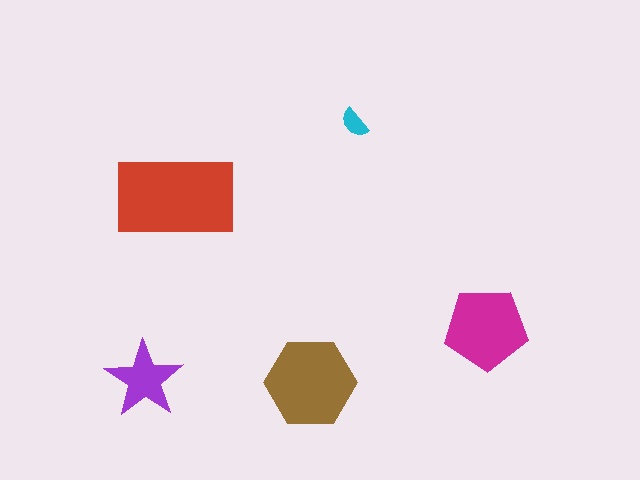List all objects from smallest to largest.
The cyan semicircle, the purple star, the magenta pentagon, the brown hexagon, the red rectangle.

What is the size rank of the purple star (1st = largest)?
4th.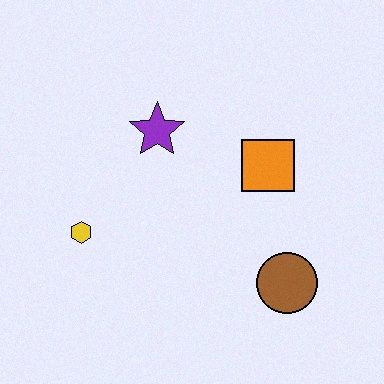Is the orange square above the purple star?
No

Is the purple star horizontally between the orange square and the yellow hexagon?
Yes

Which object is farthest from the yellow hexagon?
The brown circle is farthest from the yellow hexagon.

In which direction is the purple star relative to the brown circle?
The purple star is above the brown circle.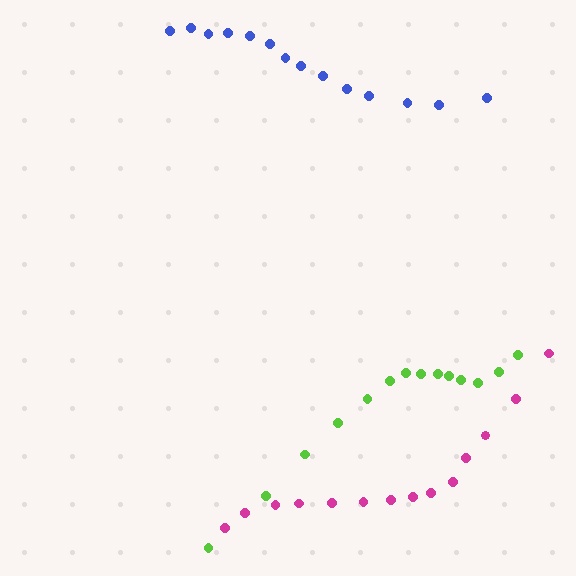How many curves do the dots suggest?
There are 3 distinct paths.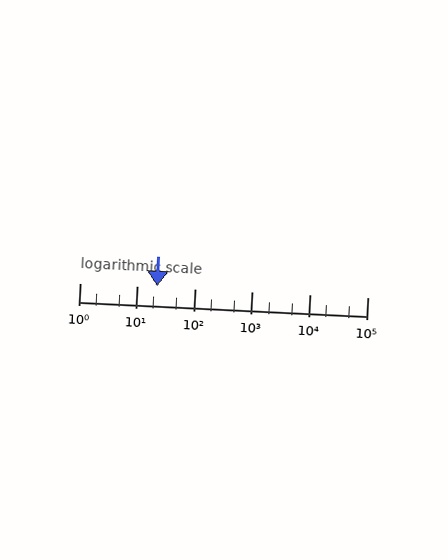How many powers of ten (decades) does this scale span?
The scale spans 5 decades, from 1 to 100000.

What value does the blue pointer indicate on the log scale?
The pointer indicates approximately 22.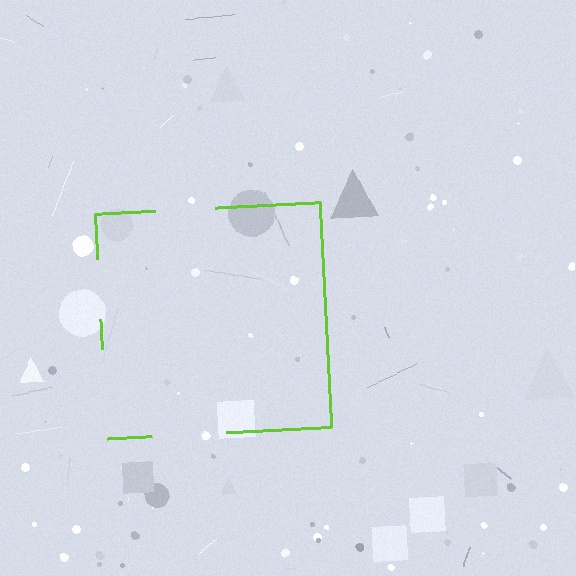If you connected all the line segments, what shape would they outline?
They would outline a square.